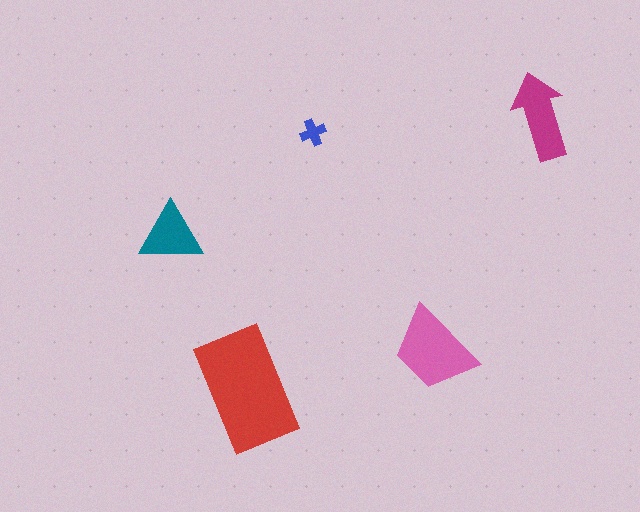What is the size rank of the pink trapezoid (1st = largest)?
2nd.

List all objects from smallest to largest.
The blue cross, the teal triangle, the magenta arrow, the pink trapezoid, the red rectangle.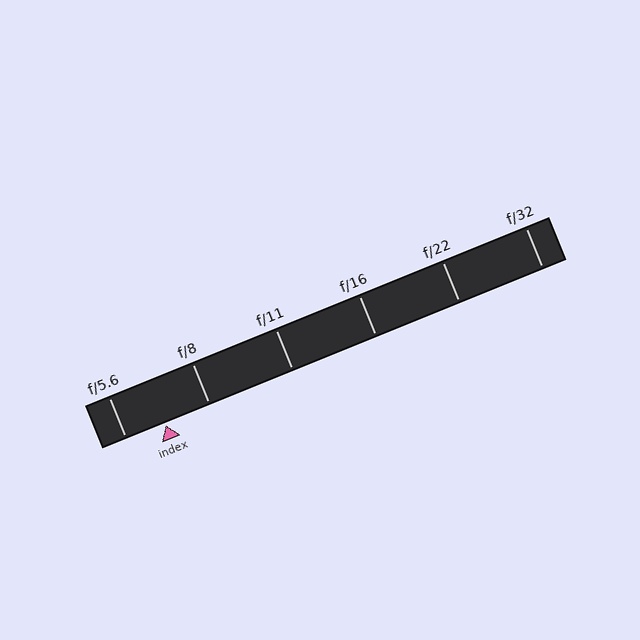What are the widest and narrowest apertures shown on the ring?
The widest aperture shown is f/5.6 and the narrowest is f/32.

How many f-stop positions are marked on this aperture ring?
There are 6 f-stop positions marked.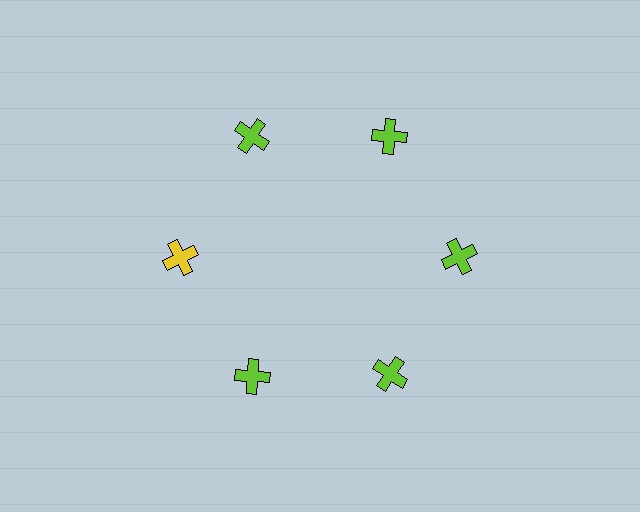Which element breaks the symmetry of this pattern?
The yellow cross at roughly the 9 o'clock position breaks the symmetry. All other shapes are lime crosses.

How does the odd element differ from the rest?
It has a different color: yellow instead of lime.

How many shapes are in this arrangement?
There are 6 shapes arranged in a ring pattern.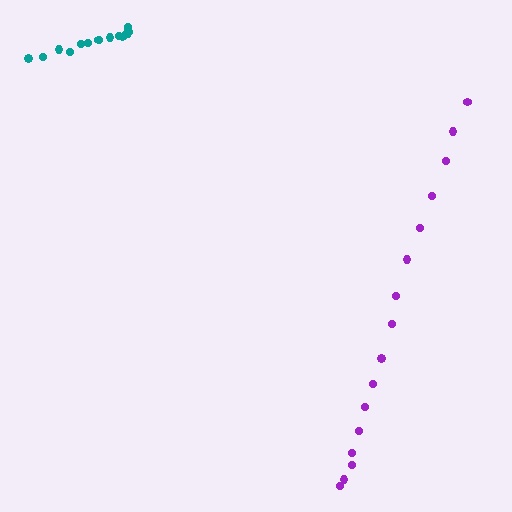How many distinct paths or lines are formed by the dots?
There are 2 distinct paths.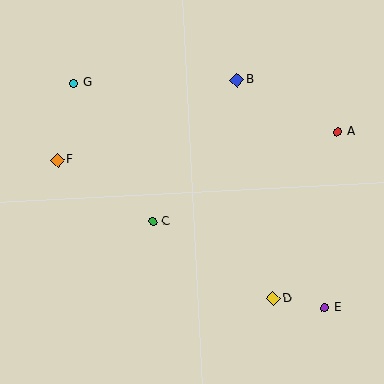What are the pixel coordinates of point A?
Point A is at (338, 132).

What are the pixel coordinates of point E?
Point E is at (325, 307).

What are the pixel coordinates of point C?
Point C is at (153, 222).